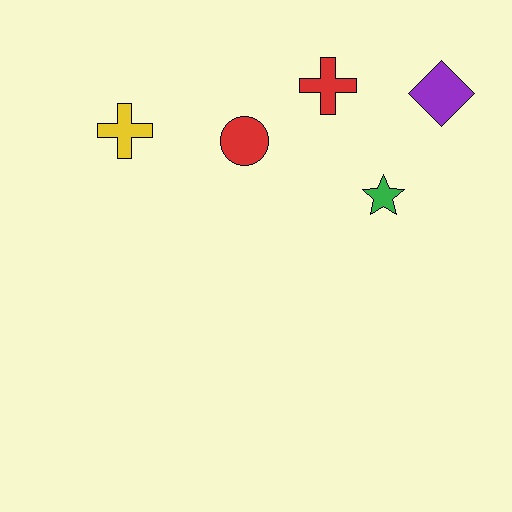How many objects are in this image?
There are 5 objects.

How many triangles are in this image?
There are no triangles.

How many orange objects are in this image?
There are no orange objects.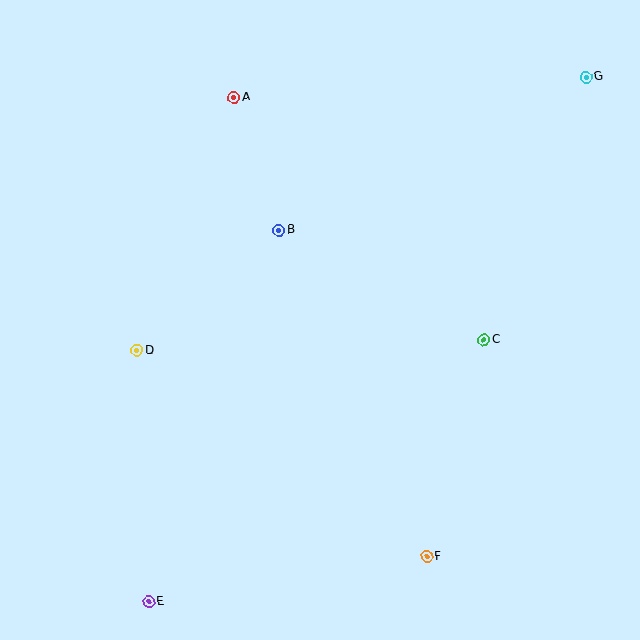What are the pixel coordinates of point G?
Point G is at (586, 77).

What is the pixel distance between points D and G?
The distance between D and G is 525 pixels.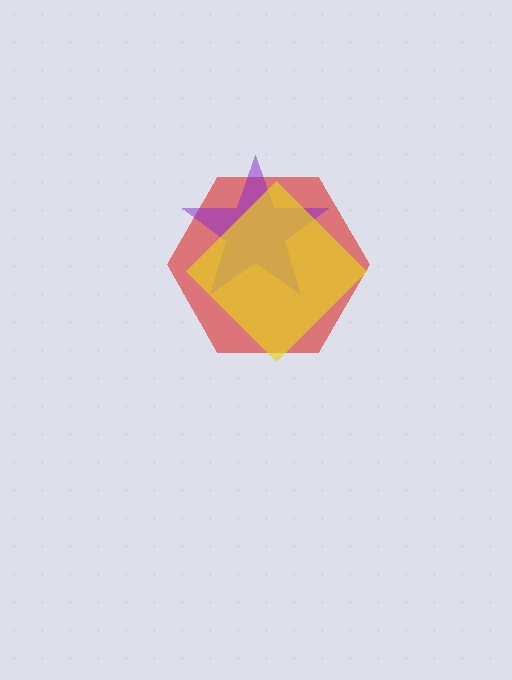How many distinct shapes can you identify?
There are 3 distinct shapes: a red hexagon, a purple star, a yellow diamond.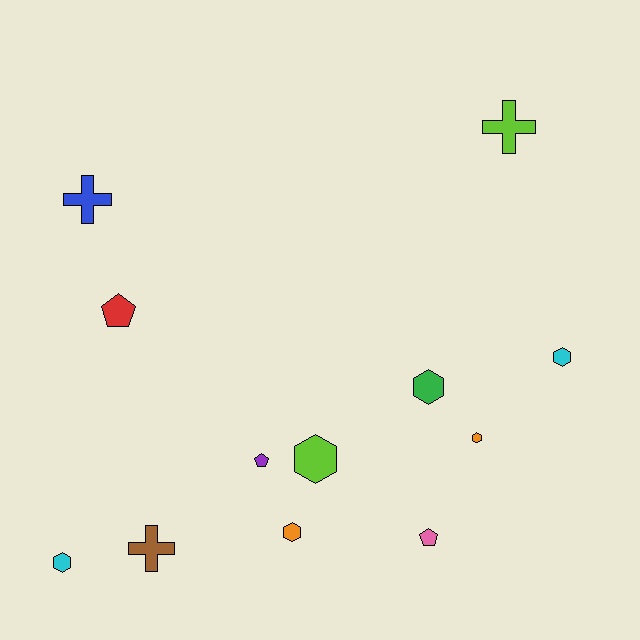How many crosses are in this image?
There are 3 crosses.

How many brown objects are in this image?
There is 1 brown object.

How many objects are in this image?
There are 12 objects.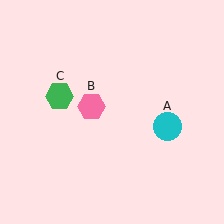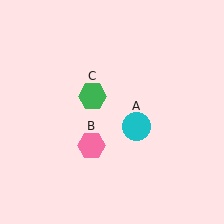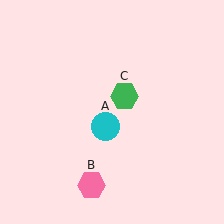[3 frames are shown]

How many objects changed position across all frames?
3 objects changed position: cyan circle (object A), pink hexagon (object B), green hexagon (object C).